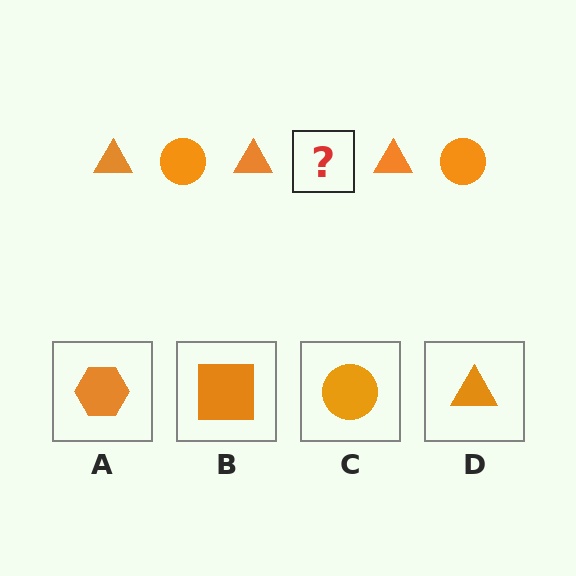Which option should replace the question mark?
Option C.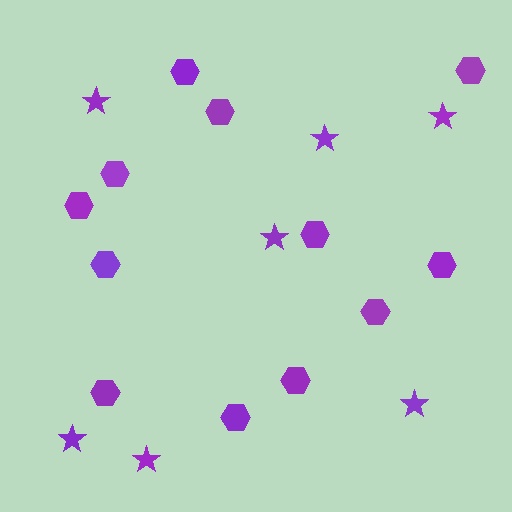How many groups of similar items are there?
There are 2 groups: one group of hexagons (12) and one group of stars (7).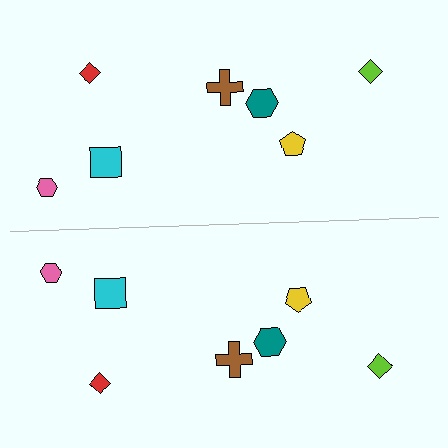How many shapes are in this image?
There are 14 shapes in this image.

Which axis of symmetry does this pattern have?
The pattern has a horizontal axis of symmetry running through the center of the image.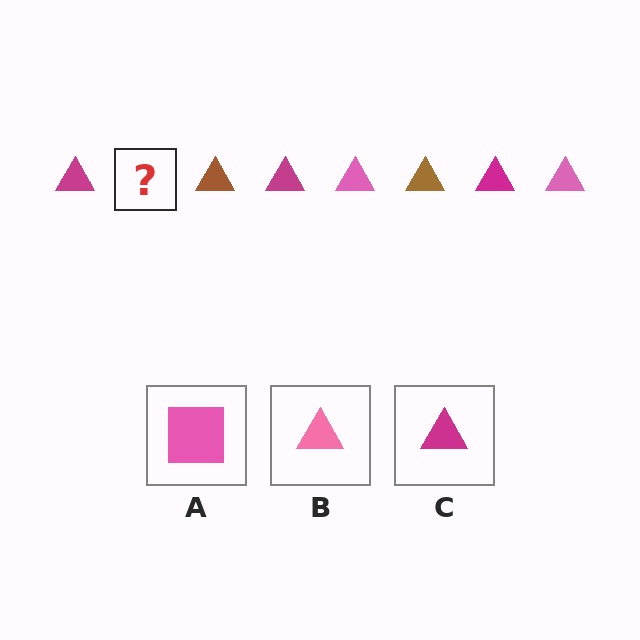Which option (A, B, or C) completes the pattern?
B.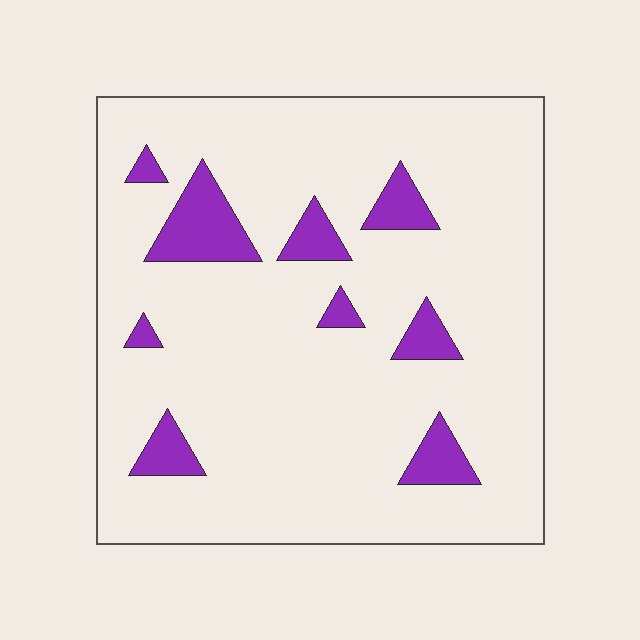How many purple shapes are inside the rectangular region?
9.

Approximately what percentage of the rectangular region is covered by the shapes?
Approximately 10%.